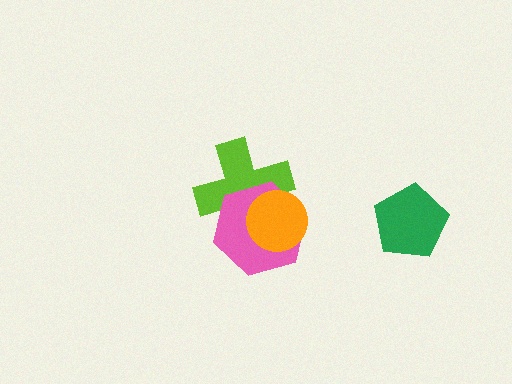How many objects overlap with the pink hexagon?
2 objects overlap with the pink hexagon.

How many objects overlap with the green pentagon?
0 objects overlap with the green pentagon.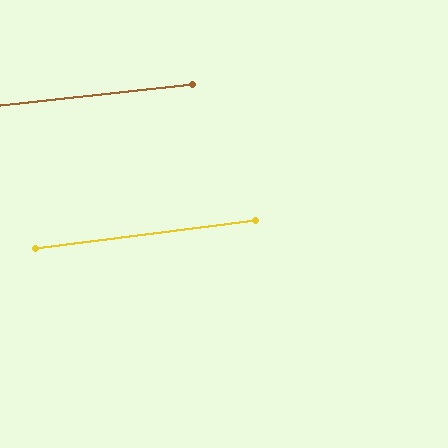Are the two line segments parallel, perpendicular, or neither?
Parallel — their directions differ by only 1.0°.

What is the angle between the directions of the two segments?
Approximately 1 degree.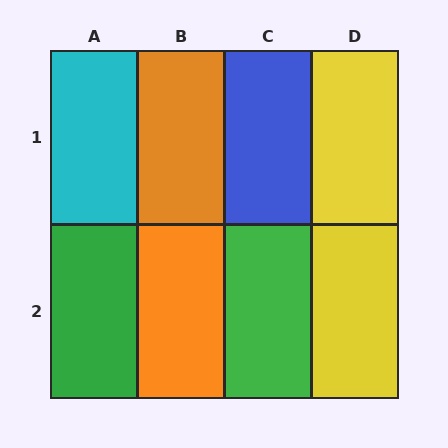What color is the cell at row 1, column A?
Cyan.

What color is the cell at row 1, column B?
Orange.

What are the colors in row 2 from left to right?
Green, orange, green, yellow.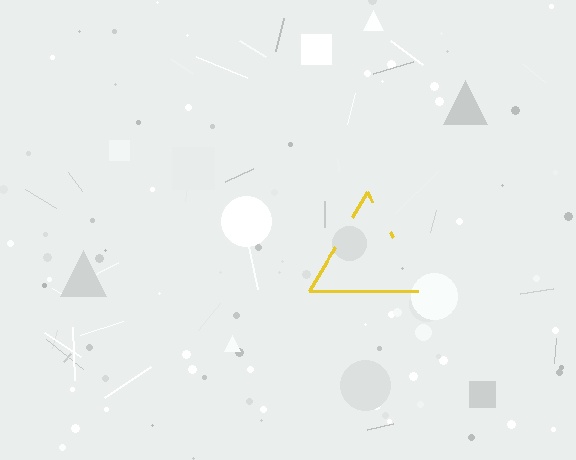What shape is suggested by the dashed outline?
The dashed outline suggests a triangle.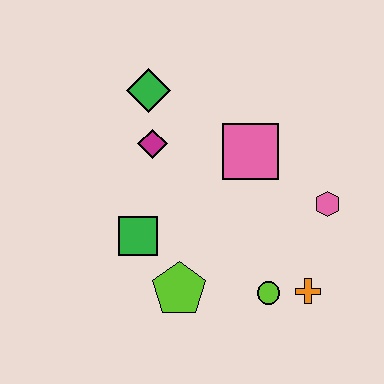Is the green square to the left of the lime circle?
Yes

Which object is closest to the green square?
The lime pentagon is closest to the green square.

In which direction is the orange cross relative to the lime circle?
The orange cross is to the right of the lime circle.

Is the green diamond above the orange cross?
Yes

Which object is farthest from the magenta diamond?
The orange cross is farthest from the magenta diamond.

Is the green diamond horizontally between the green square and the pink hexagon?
Yes